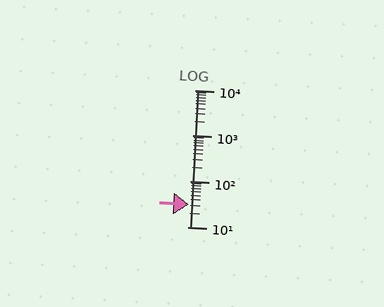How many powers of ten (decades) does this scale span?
The scale spans 3 decades, from 10 to 10000.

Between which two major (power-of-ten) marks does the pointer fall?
The pointer is between 10 and 100.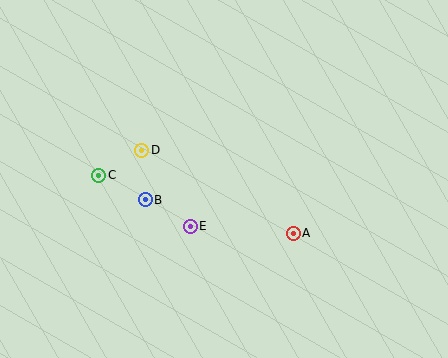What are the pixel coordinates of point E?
Point E is at (190, 226).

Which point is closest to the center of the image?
Point E at (190, 226) is closest to the center.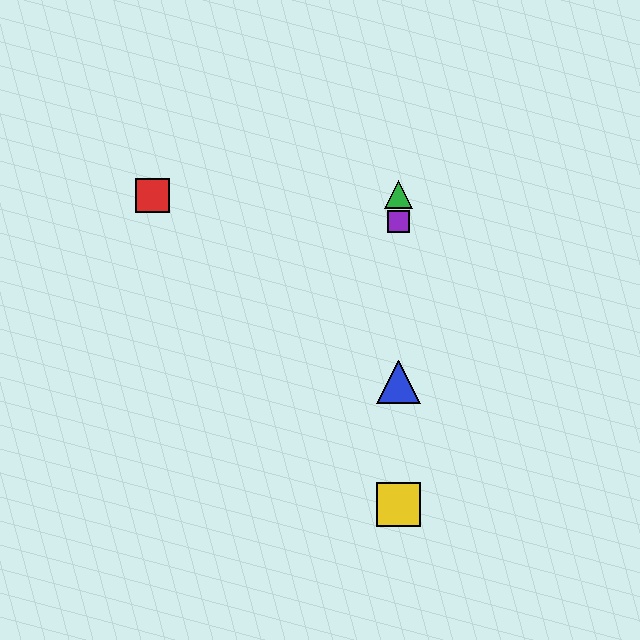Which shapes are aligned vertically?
The blue triangle, the green triangle, the yellow square, the purple square are aligned vertically.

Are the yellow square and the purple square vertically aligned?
Yes, both are at x≈398.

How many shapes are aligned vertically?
4 shapes (the blue triangle, the green triangle, the yellow square, the purple square) are aligned vertically.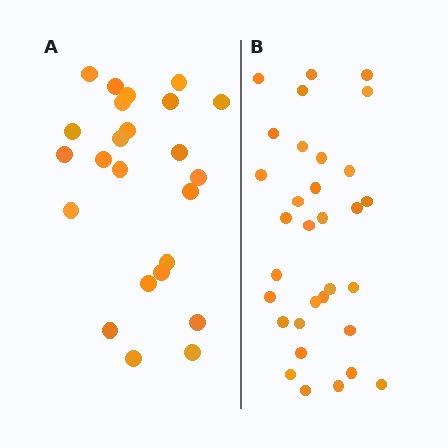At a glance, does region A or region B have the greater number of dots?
Region B (the right region) has more dots.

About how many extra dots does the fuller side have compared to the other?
Region B has roughly 8 or so more dots than region A.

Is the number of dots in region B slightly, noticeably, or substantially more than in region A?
Region B has noticeably more, but not dramatically so. The ratio is roughly 1.3 to 1.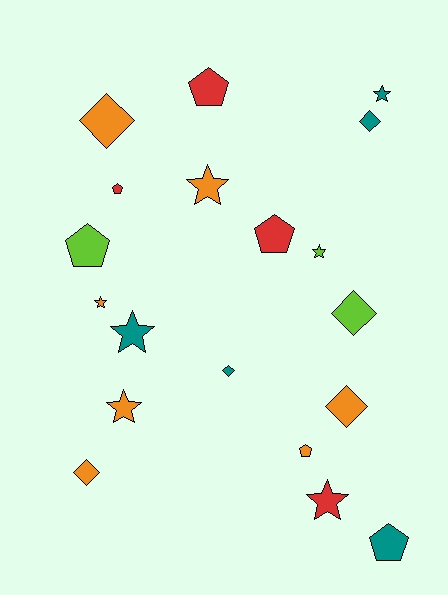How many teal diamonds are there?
There are 2 teal diamonds.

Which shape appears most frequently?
Star, with 7 objects.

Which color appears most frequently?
Orange, with 7 objects.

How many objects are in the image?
There are 19 objects.